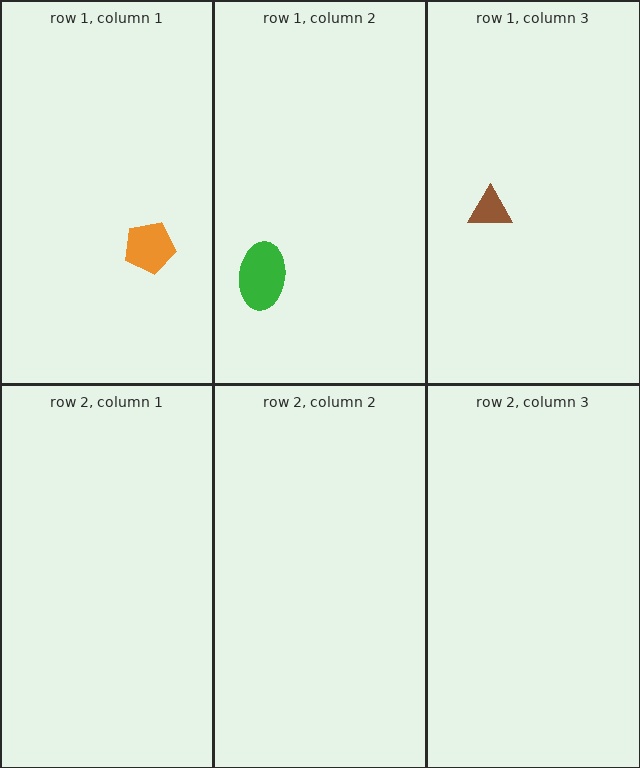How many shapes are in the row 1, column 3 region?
1.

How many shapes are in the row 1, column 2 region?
1.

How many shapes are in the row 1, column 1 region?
1.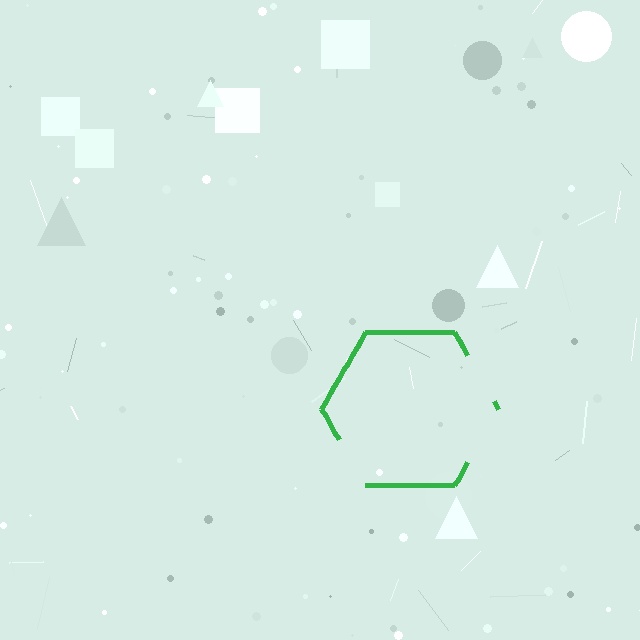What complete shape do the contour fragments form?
The contour fragments form a hexagon.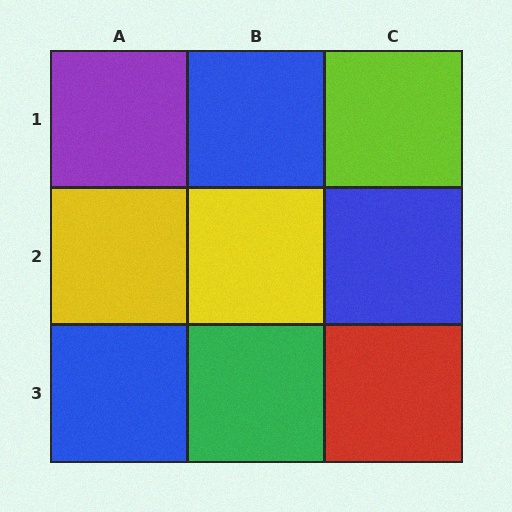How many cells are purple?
1 cell is purple.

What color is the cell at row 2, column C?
Blue.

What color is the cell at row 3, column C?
Red.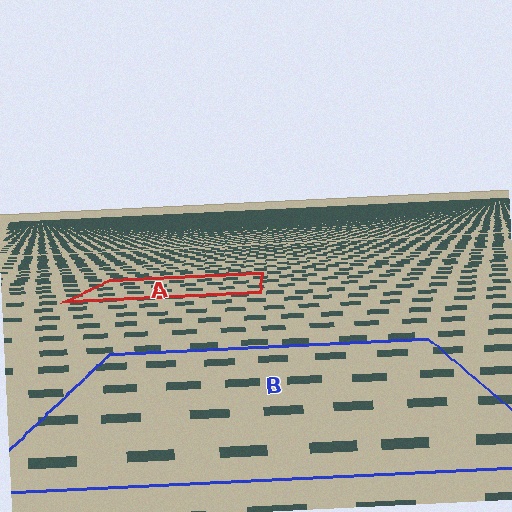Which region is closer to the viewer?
Region B is closer. The texture elements there are larger and more spread out.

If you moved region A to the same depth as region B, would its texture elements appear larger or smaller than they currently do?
They would appear larger. At a closer depth, the same texture elements are projected at a bigger on-screen size.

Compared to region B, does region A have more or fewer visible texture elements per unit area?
Region A has more texture elements per unit area — they are packed more densely because it is farther away.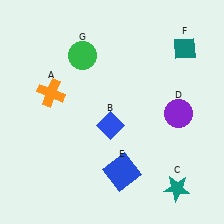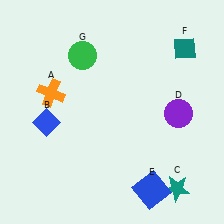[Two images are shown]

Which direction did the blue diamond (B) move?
The blue diamond (B) moved left.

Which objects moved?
The objects that moved are: the blue diamond (B), the blue square (E).